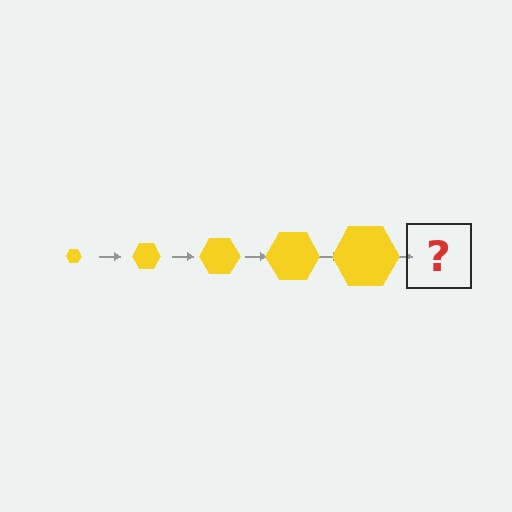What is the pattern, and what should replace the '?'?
The pattern is that the hexagon gets progressively larger each step. The '?' should be a yellow hexagon, larger than the previous one.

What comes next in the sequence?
The next element should be a yellow hexagon, larger than the previous one.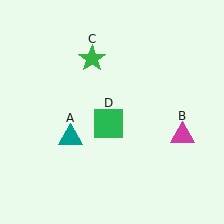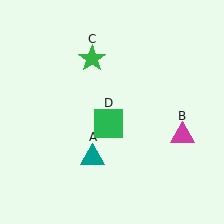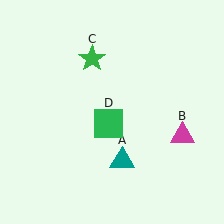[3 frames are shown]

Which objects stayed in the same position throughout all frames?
Magenta triangle (object B) and green star (object C) and green square (object D) remained stationary.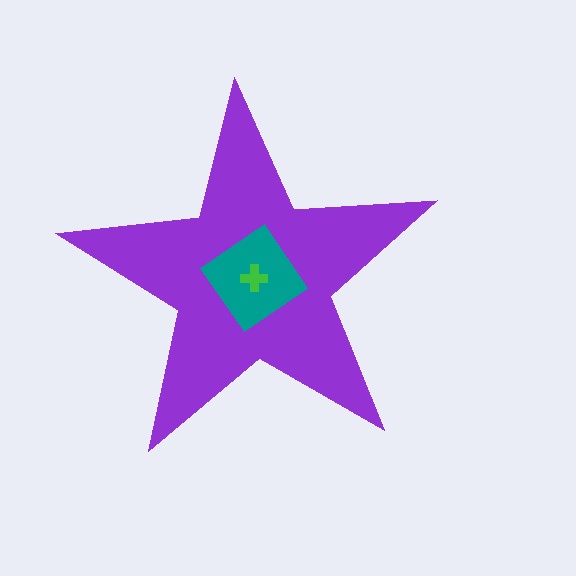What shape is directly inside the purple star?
The teal diamond.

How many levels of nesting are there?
3.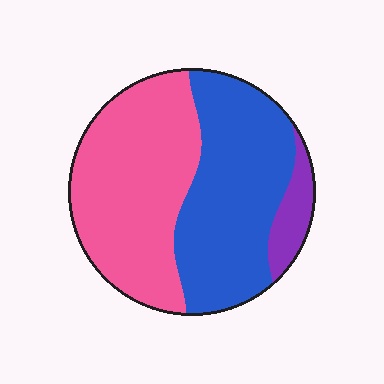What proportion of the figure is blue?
Blue covers around 45% of the figure.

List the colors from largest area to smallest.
From largest to smallest: pink, blue, purple.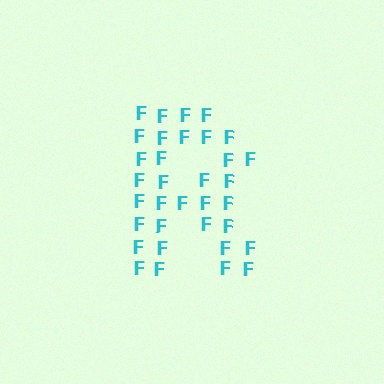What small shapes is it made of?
It is made of small letter F's.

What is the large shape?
The large shape is the letter R.